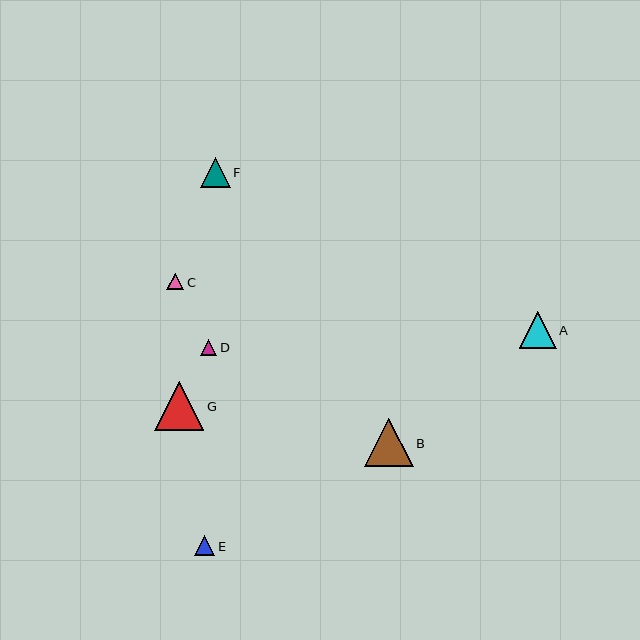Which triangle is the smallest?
Triangle D is the smallest with a size of approximately 16 pixels.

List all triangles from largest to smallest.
From largest to smallest: G, B, A, F, E, C, D.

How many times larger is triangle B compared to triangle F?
Triangle B is approximately 1.6 times the size of triangle F.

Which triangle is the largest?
Triangle G is the largest with a size of approximately 49 pixels.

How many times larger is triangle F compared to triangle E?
Triangle F is approximately 1.5 times the size of triangle E.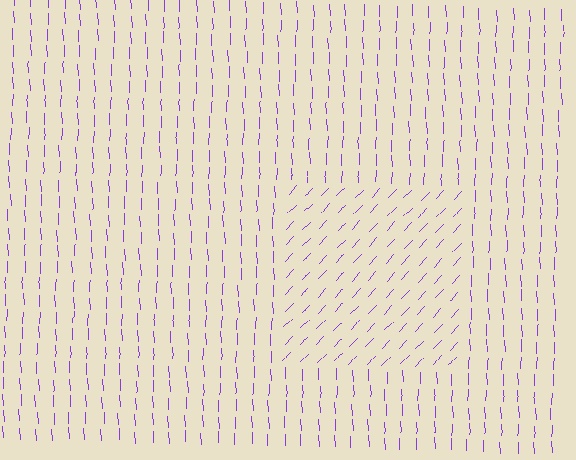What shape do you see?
I see a rectangle.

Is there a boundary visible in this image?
Yes, there is a texture boundary formed by a change in line orientation.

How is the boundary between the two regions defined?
The boundary is defined purely by a change in line orientation (approximately 45 degrees difference). All lines are the same color and thickness.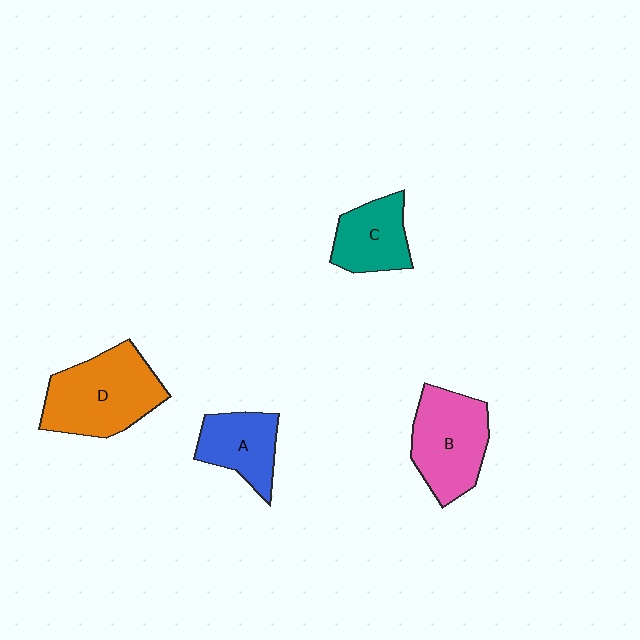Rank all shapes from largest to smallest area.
From largest to smallest: D (orange), B (pink), A (blue), C (teal).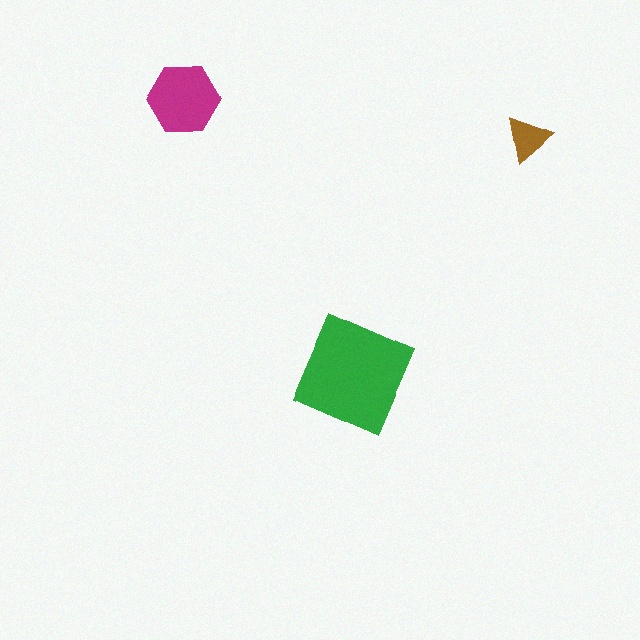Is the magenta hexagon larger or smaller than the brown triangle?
Larger.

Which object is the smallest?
The brown triangle.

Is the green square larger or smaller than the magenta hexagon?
Larger.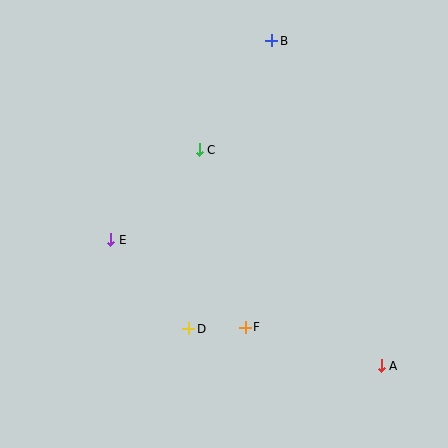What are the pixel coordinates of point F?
Point F is at (245, 327).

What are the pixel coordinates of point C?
Point C is at (199, 150).